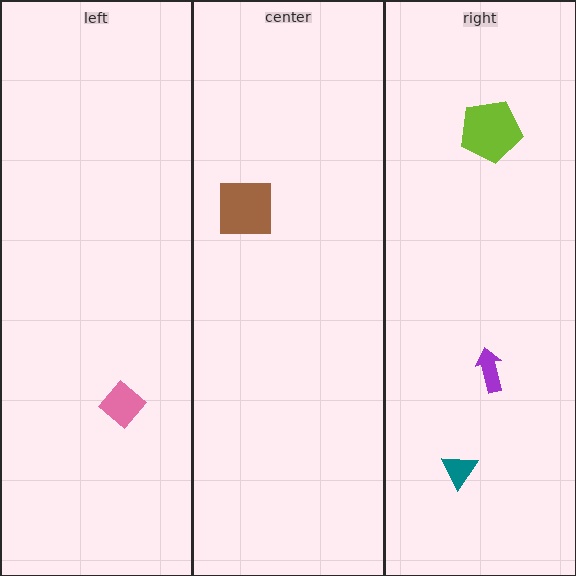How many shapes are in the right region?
3.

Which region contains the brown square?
The center region.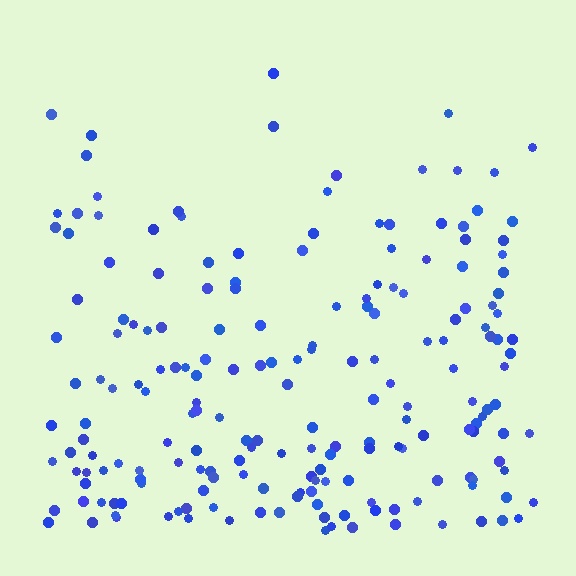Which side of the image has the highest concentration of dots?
The bottom.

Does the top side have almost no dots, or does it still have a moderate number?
Still a moderate number, just noticeably fewer than the bottom.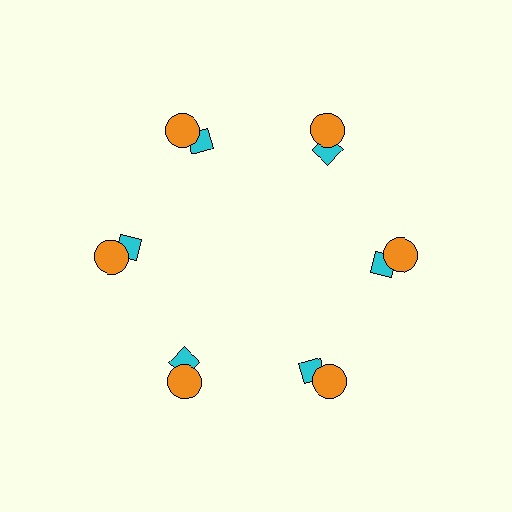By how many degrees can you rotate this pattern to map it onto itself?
The pattern maps onto itself every 60 degrees of rotation.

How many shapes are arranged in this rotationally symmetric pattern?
There are 12 shapes, arranged in 6 groups of 2.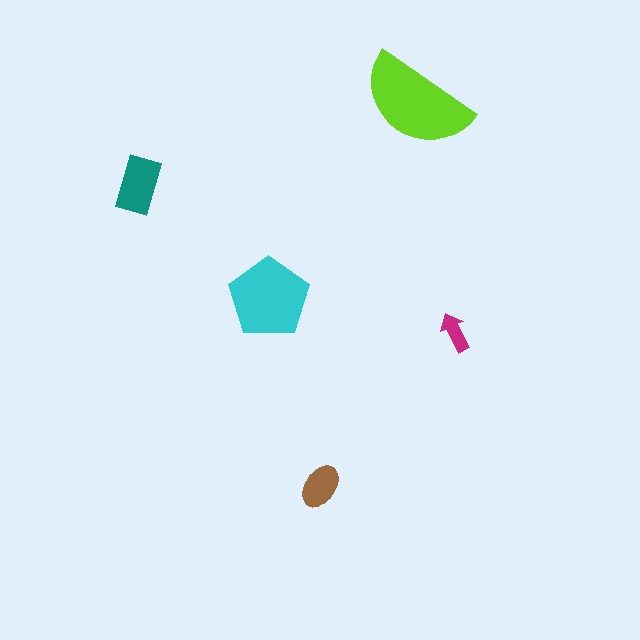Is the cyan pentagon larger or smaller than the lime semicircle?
Smaller.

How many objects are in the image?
There are 5 objects in the image.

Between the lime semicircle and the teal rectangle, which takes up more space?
The lime semicircle.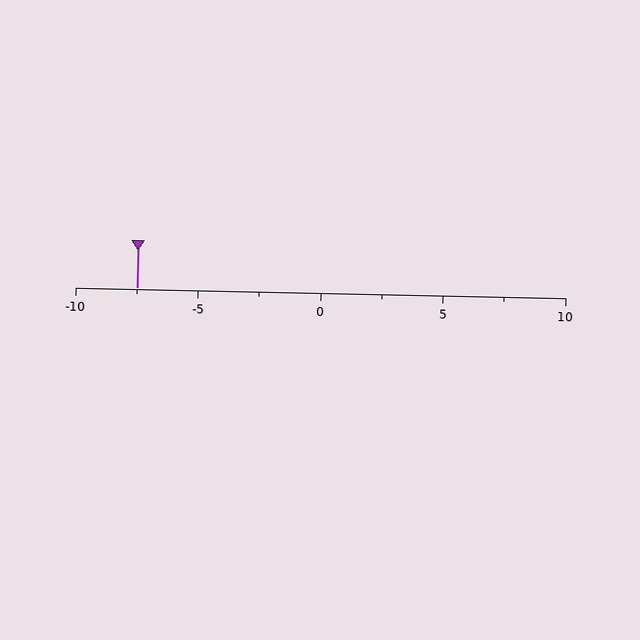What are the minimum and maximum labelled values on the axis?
The axis runs from -10 to 10.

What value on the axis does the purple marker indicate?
The marker indicates approximately -7.5.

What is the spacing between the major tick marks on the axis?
The major ticks are spaced 5 apart.